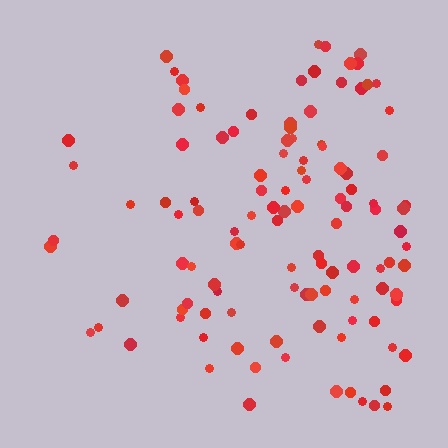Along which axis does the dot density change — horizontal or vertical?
Horizontal.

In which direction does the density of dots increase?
From left to right, with the right side densest.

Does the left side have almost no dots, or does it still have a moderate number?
Still a moderate number, just noticeably fewer than the right.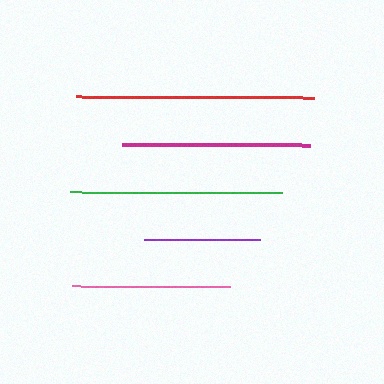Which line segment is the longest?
The red line is the longest at approximately 238 pixels.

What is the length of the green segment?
The green segment is approximately 212 pixels long.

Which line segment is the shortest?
The purple line is the shortest at approximately 116 pixels.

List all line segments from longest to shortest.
From longest to shortest: red, green, magenta, pink, purple.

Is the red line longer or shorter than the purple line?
The red line is longer than the purple line.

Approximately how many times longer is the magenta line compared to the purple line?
The magenta line is approximately 1.6 times the length of the purple line.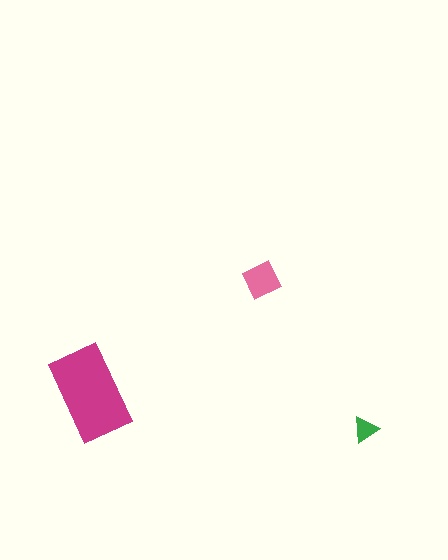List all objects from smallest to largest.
The green triangle, the pink square, the magenta rectangle.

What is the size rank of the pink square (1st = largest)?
2nd.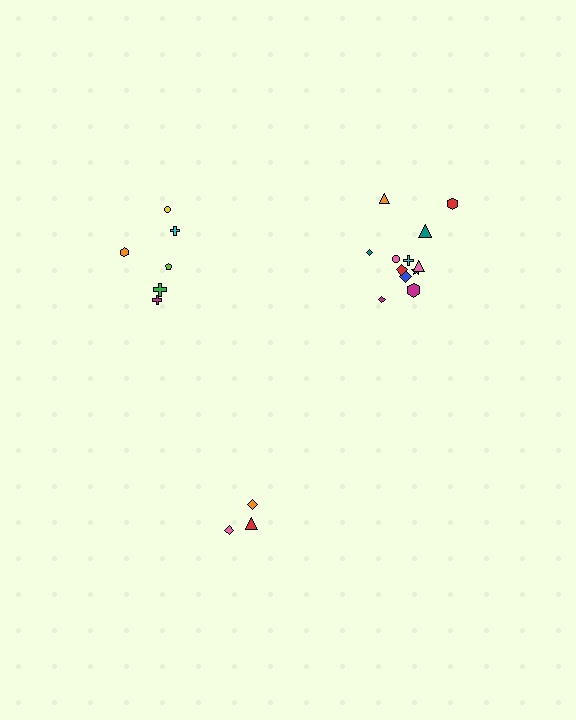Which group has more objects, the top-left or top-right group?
The top-right group.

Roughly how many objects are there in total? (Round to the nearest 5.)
Roughly 20 objects in total.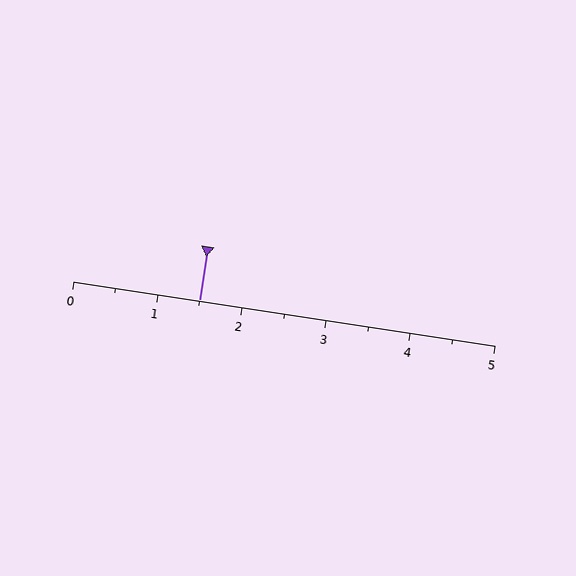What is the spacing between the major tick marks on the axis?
The major ticks are spaced 1 apart.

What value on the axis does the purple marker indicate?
The marker indicates approximately 1.5.